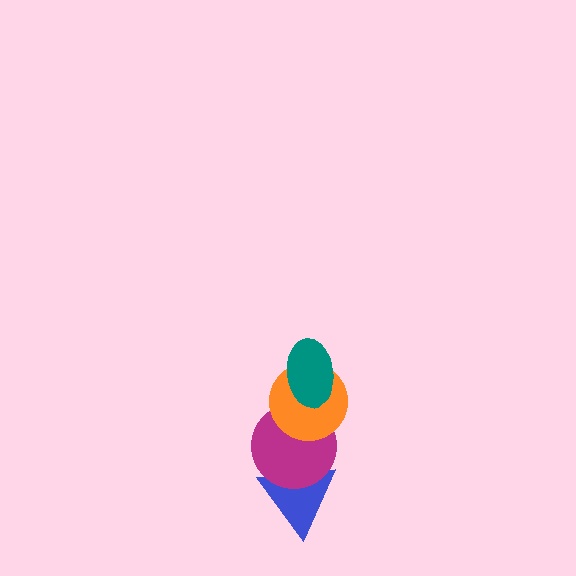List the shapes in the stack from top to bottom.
From top to bottom: the teal ellipse, the orange circle, the magenta circle, the blue triangle.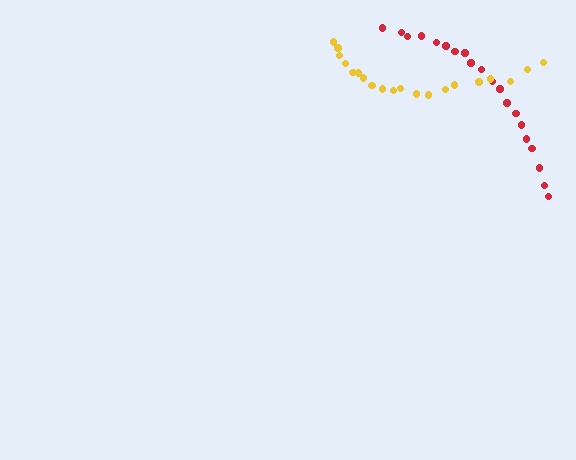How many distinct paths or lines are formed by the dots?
There are 2 distinct paths.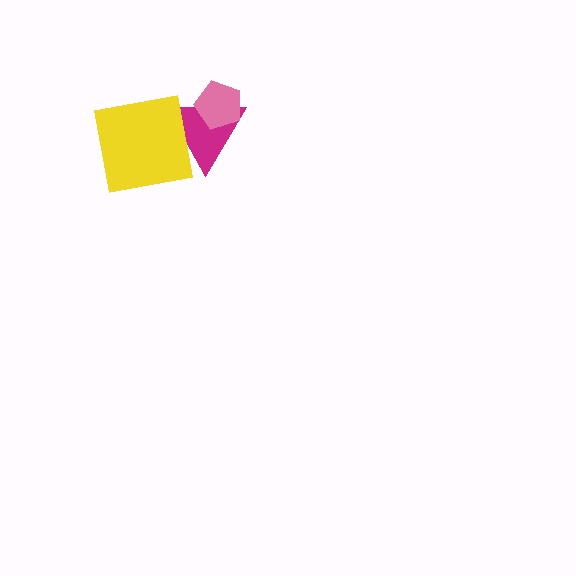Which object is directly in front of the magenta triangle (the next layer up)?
The pink pentagon is directly in front of the magenta triangle.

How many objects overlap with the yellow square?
1 object overlaps with the yellow square.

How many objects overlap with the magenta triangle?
2 objects overlap with the magenta triangle.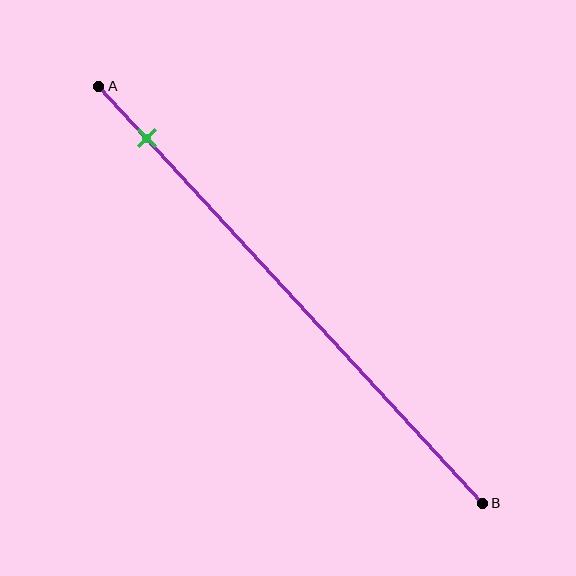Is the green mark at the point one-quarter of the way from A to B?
No, the mark is at about 15% from A, not at the 25% one-quarter point.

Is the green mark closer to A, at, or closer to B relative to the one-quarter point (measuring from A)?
The green mark is closer to point A than the one-quarter point of segment AB.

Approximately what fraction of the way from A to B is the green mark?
The green mark is approximately 15% of the way from A to B.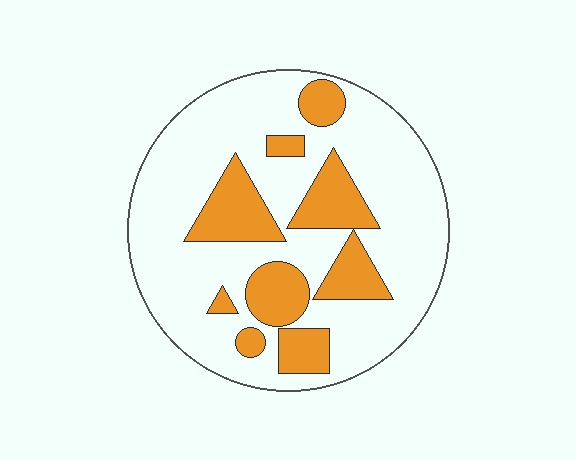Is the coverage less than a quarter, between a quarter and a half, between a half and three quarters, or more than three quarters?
Between a quarter and a half.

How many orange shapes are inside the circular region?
9.